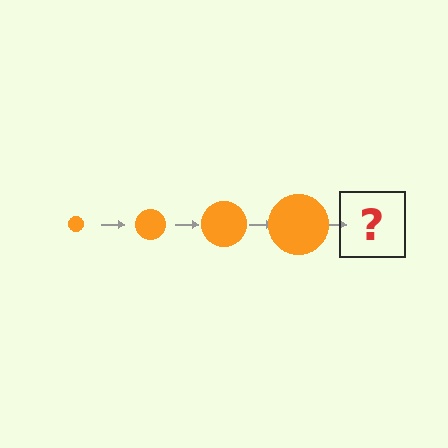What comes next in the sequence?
The next element should be an orange circle, larger than the previous one.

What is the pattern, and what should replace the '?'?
The pattern is that the circle gets progressively larger each step. The '?' should be an orange circle, larger than the previous one.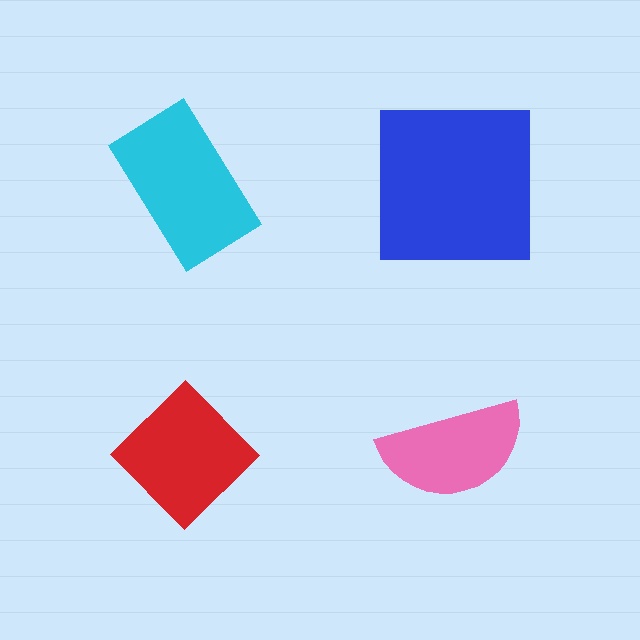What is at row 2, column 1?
A red diamond.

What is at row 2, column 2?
A pink semicircle.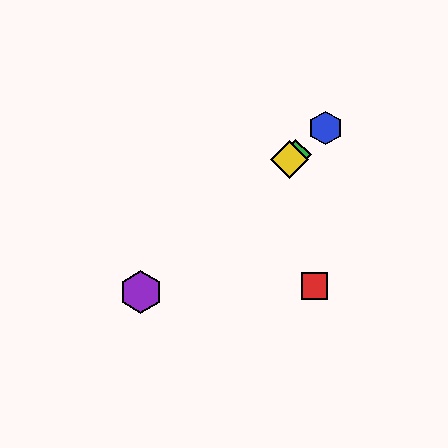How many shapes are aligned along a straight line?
4 shapes (the blue hexagon, the green diamond, the yellow diamond, the purple hexagon) are aligned along a straight line.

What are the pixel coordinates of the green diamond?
The green diamond is at (296, 154).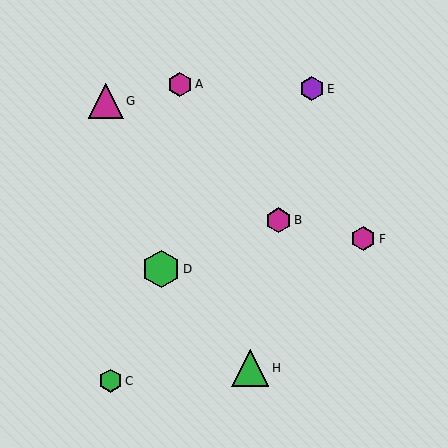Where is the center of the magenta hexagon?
The center of the magenta hexagon is at (279, 220).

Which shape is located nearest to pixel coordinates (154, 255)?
The green hexagon (labeled D) at (161, 269) is nearest to that location.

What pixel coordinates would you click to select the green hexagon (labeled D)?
Click at (161, 269) to select the green hexagon D.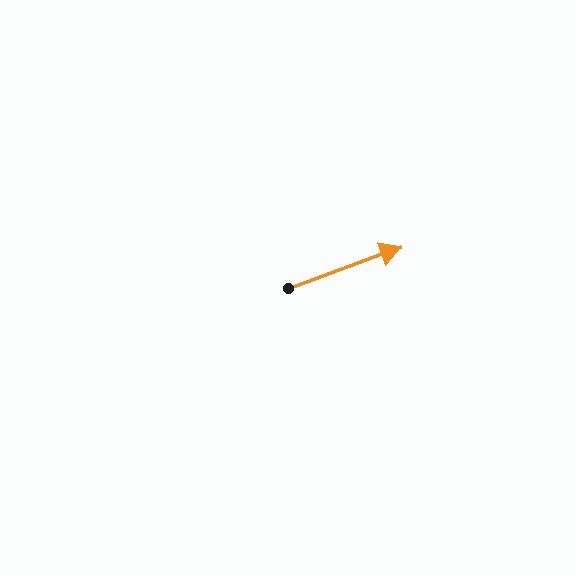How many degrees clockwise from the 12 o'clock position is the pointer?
Approximately 70 degrees.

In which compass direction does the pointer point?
East.